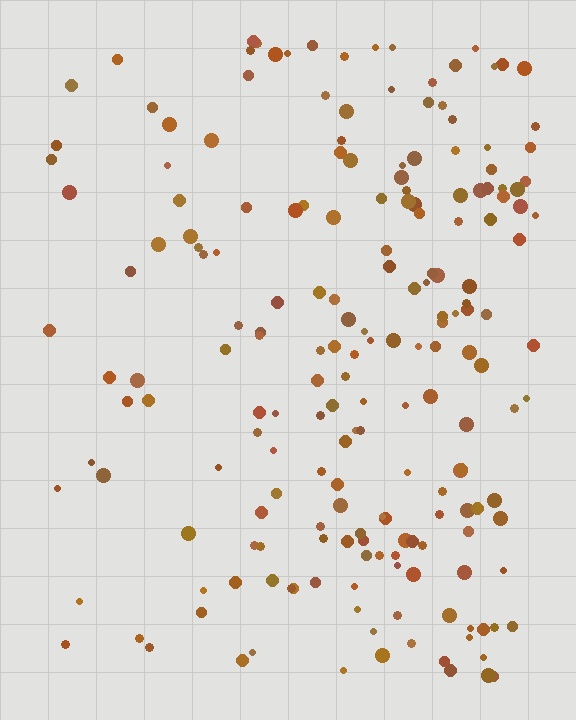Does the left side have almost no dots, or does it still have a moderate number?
Still a moderate number, just noticeably fewer than the right.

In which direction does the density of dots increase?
From left to right, with the right side densest.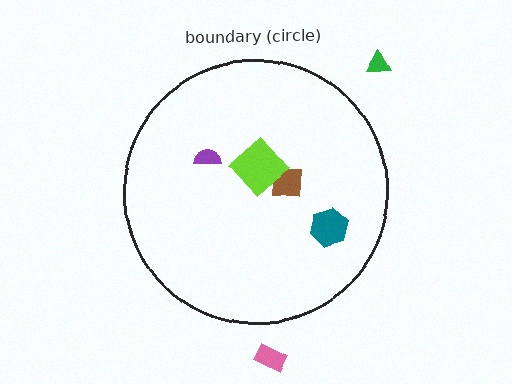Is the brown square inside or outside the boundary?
Inside.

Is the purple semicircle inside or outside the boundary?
Inside.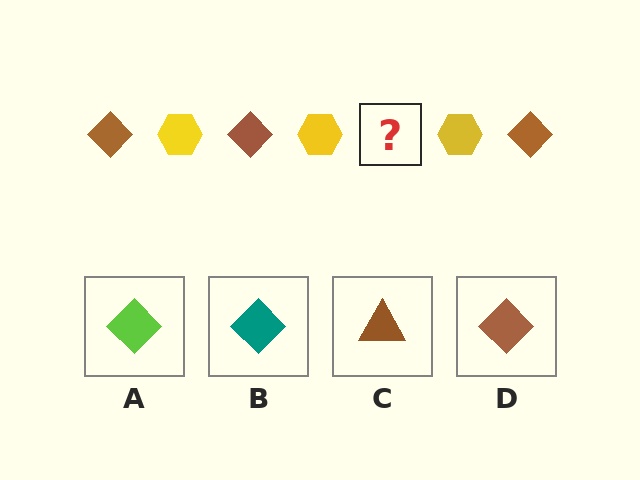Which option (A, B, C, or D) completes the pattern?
D.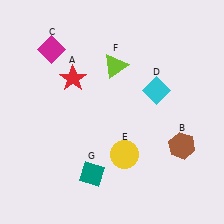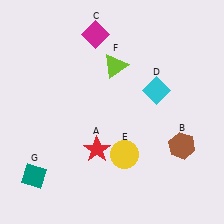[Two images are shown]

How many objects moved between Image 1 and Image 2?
3 objects moved between the two images.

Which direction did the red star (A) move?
The red star (A) moved down.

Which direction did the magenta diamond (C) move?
The magenta diamond (C) moved right.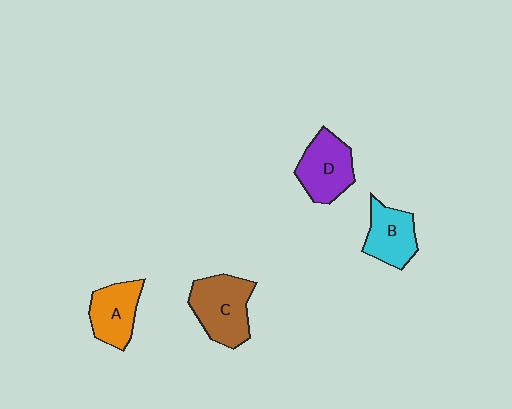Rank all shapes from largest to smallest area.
From largest to smallest: C (brown), D (purple), A (orange), B (cyan).